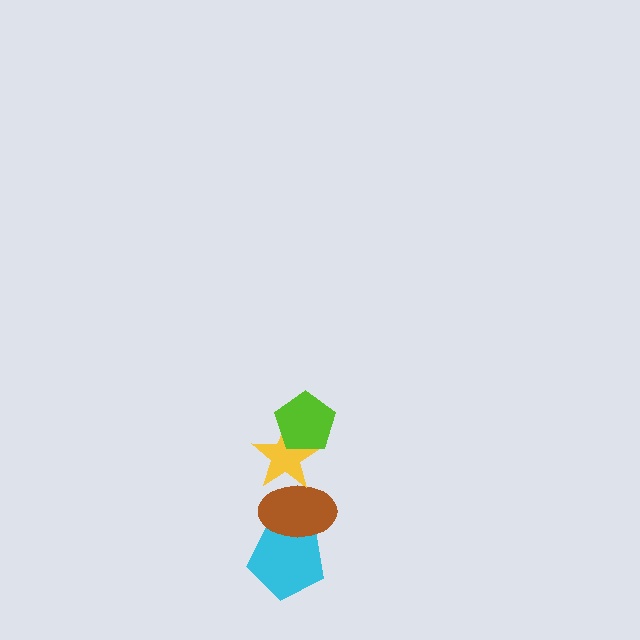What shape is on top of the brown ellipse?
The yellow star is on top of the brown ellipse.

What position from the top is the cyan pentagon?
The cyan pentagon is 4th from the top.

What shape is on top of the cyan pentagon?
The brown ellipse is on top of the cyan pentagon.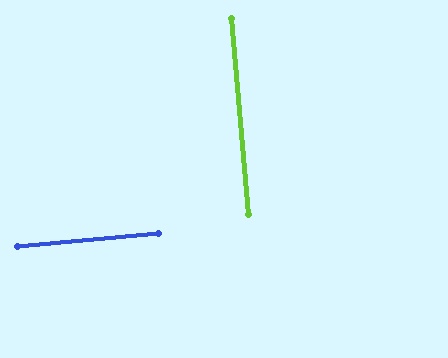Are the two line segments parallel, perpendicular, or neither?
Perpendicular — they meet at approximately 90°.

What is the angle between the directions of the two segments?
Approximately 90 degrees.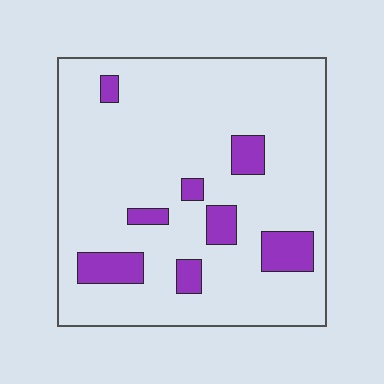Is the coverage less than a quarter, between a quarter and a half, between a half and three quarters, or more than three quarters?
Less than a quarter.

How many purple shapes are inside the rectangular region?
8.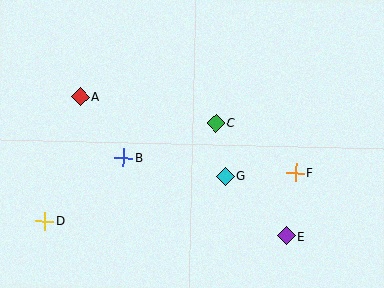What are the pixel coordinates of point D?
Point D is at (45, 221).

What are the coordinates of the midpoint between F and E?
The midpoint between F and E is at (291, 204).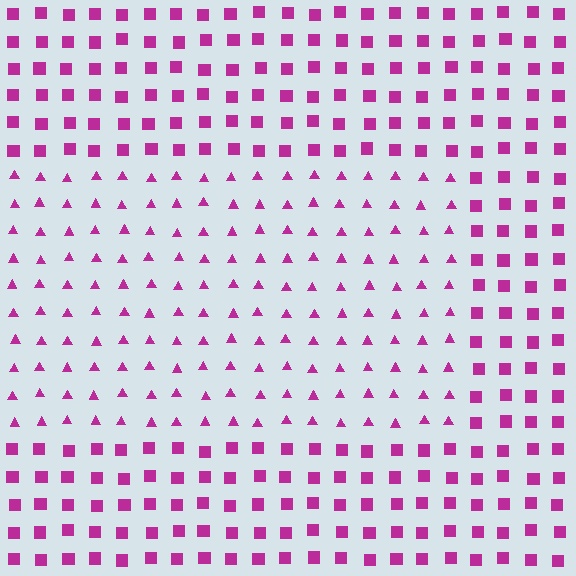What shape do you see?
I see a rectangle.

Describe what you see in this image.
The image is filled with small magenta elements arranged in a uniform grid. A rectangle-shaped region contains triangles, while the surrounding area contains squares. The boundary is defined purely by the change in element shape.